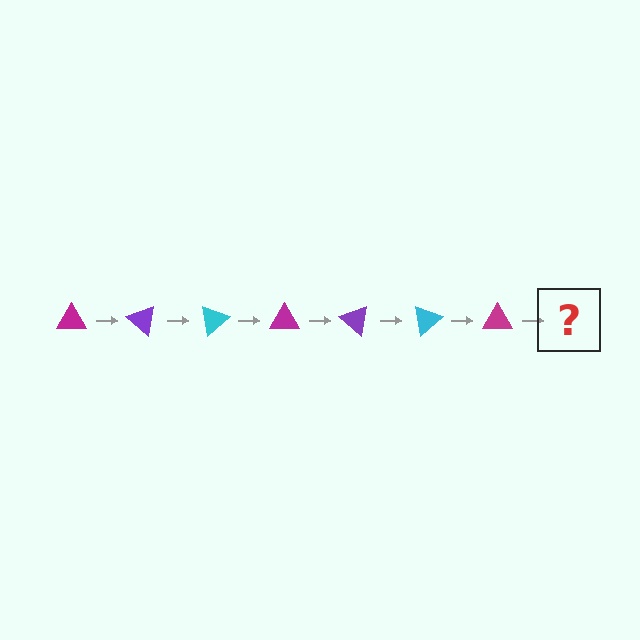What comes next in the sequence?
The next element should be a purple triangle, rotated 280 degrees from the start.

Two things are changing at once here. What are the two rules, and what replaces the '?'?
The two rules are that it rotates 40 degrees each step and the color cycles through magenta, purple, and cyan. The '?' should be a purple triangle, rotated 280 degrees from the start.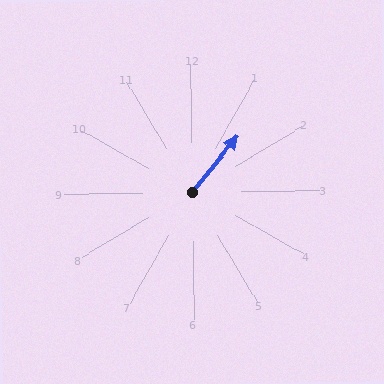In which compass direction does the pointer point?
Northeast.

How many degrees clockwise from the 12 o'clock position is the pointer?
Approximately 40 degrees.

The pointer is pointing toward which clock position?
Roughly 1 o'clock.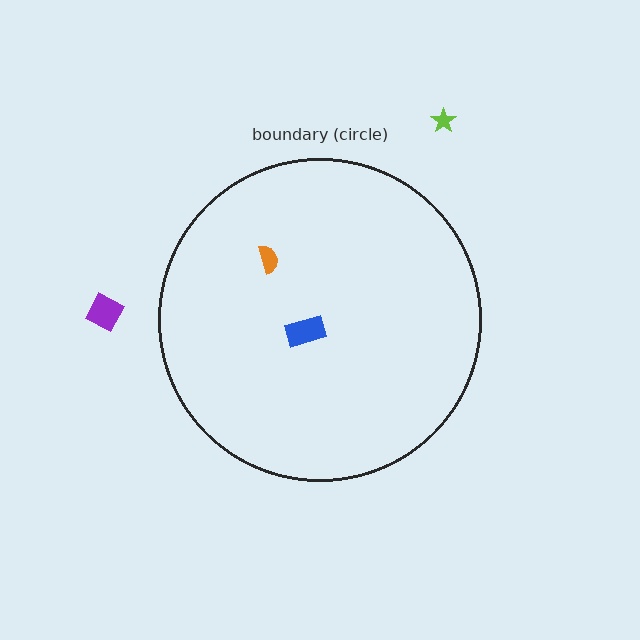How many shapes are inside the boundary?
2 inside, 2 outside.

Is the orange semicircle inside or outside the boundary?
Inside.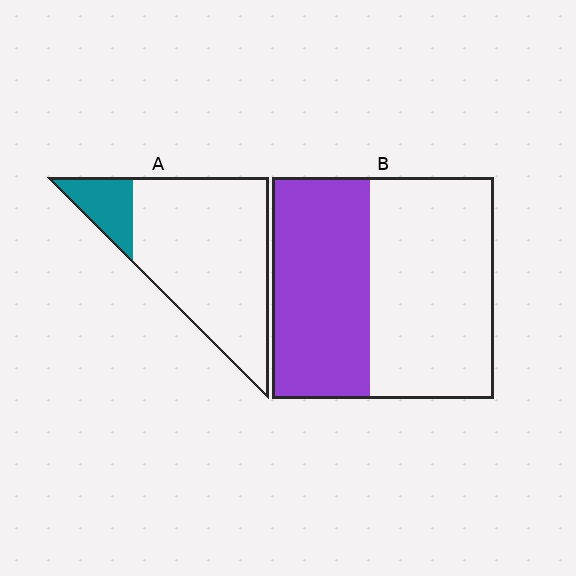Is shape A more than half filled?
No.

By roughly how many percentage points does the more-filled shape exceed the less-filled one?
By roughly 30 percentage points (B over A).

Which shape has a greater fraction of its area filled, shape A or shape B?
Shape B.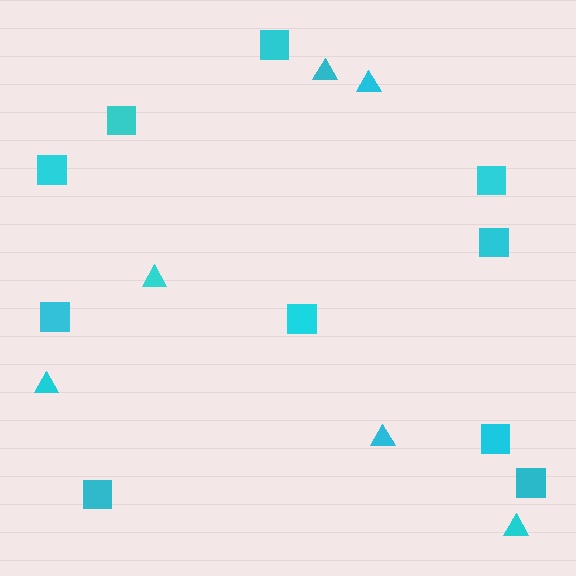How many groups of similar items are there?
There are 2 groups: one group of triangles (6) and one group of squares (10).